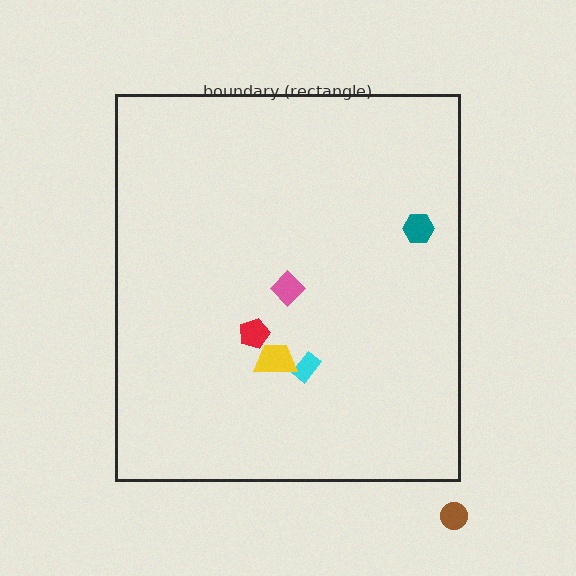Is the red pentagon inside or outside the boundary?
Inside.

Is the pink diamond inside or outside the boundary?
Inside.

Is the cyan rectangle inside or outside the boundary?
Inside.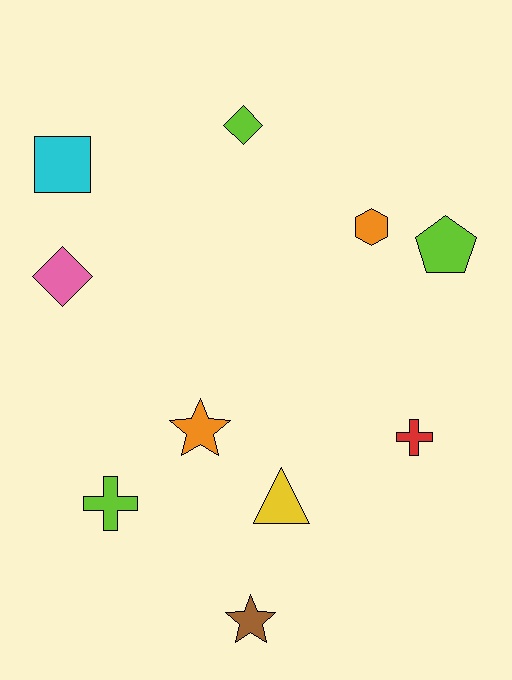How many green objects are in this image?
There are no green objects.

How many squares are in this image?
There is 1 square.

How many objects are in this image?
There are 10 objects.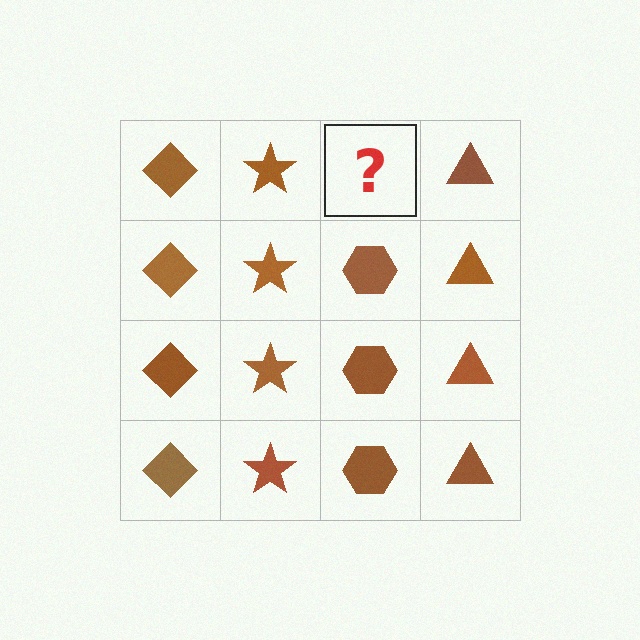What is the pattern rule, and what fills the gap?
The rule is that each column has a consistent shape. The gap should be filled with a brown hexagon.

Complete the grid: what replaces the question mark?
The question mark should be replaced with a brown hexagon.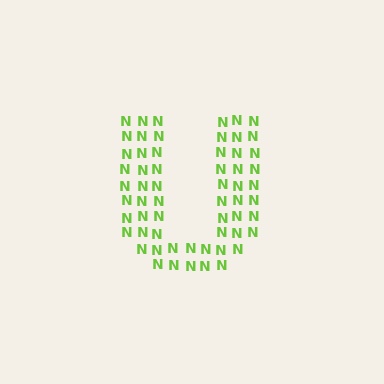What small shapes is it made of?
It is made of small letter N's.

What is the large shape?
The large shape is the letter U.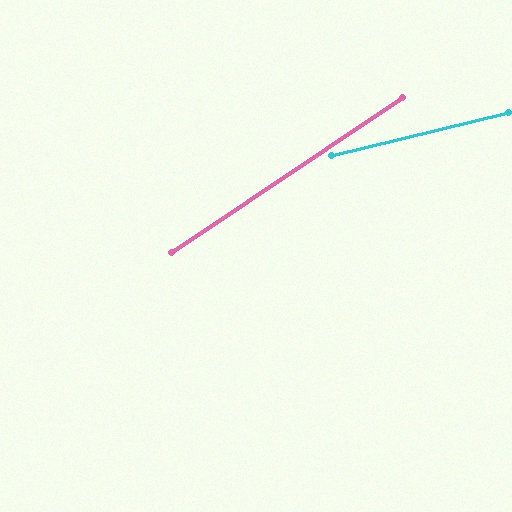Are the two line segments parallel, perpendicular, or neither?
Neither parallel nor perpendicular — they differ by about 20°.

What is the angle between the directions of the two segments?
Approximately 20 degrees.